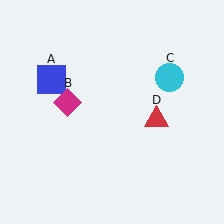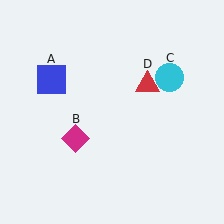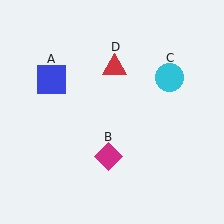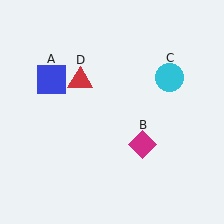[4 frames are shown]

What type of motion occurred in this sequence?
The magenta diamond (object B), red triangle (object D) rotated counterclockwise around the center of the scene.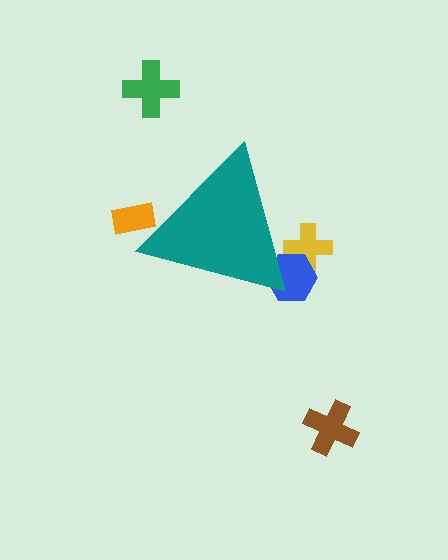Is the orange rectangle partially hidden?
Yes, the orange rectangle is partially hidden behind the teal triangle.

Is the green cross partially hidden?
No, the green cross is fully visible.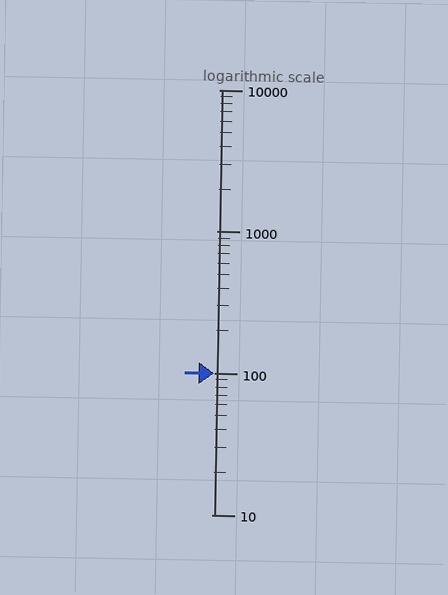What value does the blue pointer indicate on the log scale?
The pointer indicates approximately 99.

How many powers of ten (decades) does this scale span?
The scale spans 3 decades, from 10 to 10000.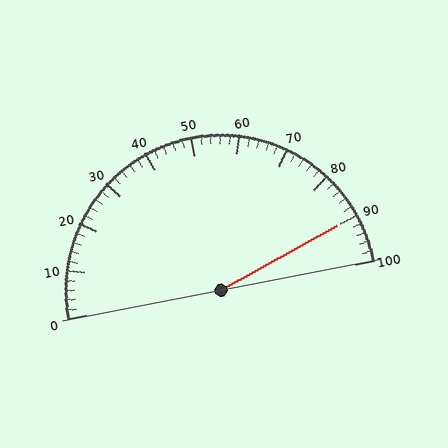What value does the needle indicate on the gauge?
The needle indicates approximately 90.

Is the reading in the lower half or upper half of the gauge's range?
The reading is in the upper half of the range (0 to 100).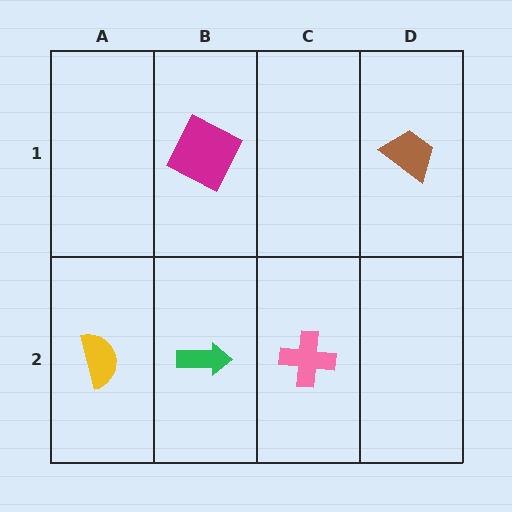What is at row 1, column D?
A brown trapezoid.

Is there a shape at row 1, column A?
No, that cell is empty.